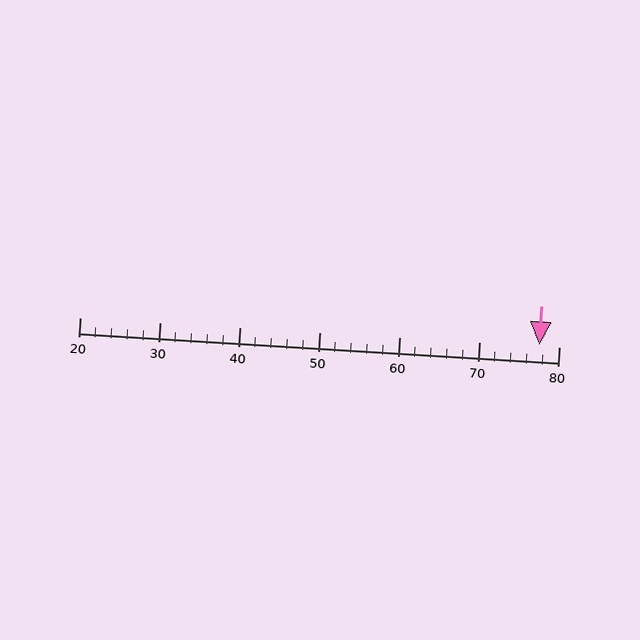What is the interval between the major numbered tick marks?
The major tick marks are spaced 10 units apart.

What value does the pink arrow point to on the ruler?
The pink arrow points to approximately 78.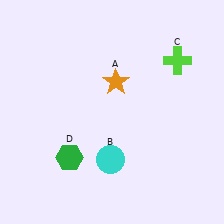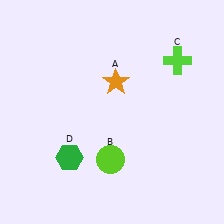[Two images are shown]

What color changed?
The circle (B) changed from cyan in Image 1 to lime in Image 2.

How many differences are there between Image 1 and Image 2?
There is 1 difference between the two images.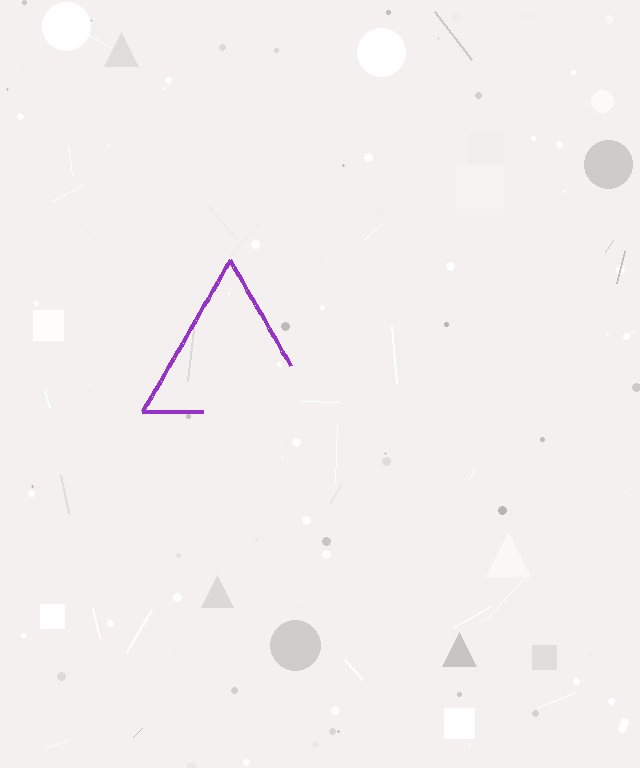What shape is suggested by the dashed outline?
The dashed outline suggests a triangle.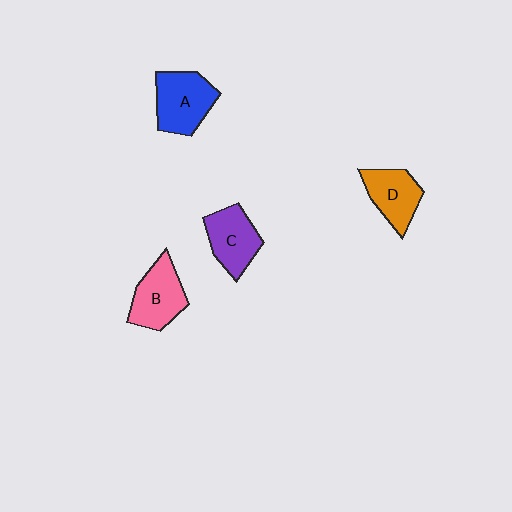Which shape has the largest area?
Shape A (blue).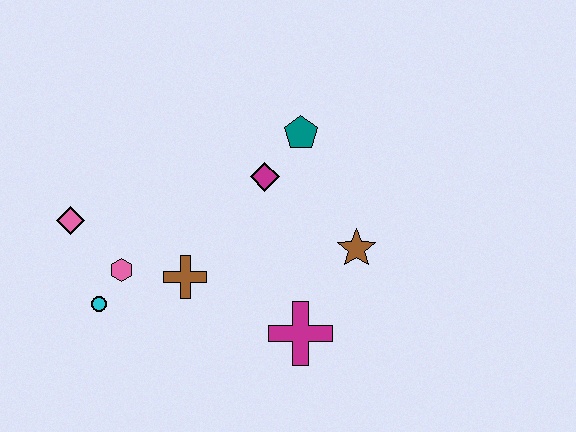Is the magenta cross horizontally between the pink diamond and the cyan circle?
No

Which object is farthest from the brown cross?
The teal pentagon is farthest from the brown cross.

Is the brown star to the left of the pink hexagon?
No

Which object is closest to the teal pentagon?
The magenta diamond is closest to the teal pentagon.